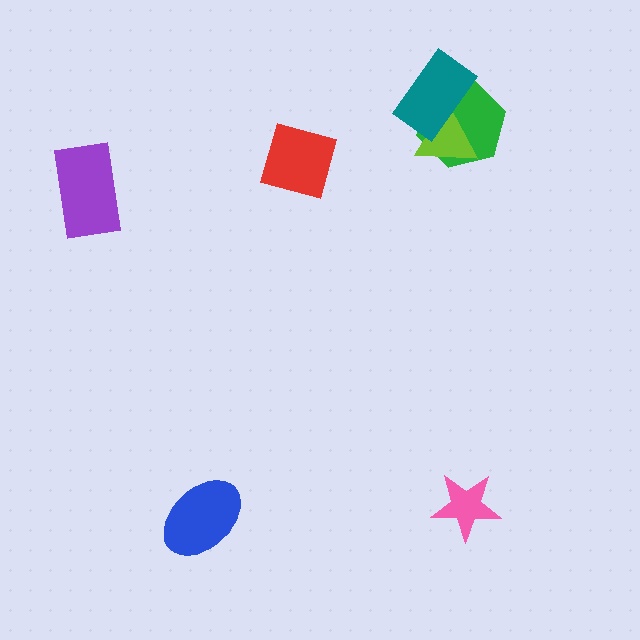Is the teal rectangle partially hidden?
No, no other shape covers it.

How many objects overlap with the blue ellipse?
0 objects overlap with the blue ellipse.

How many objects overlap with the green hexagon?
2 objects overlap with the green hexagon.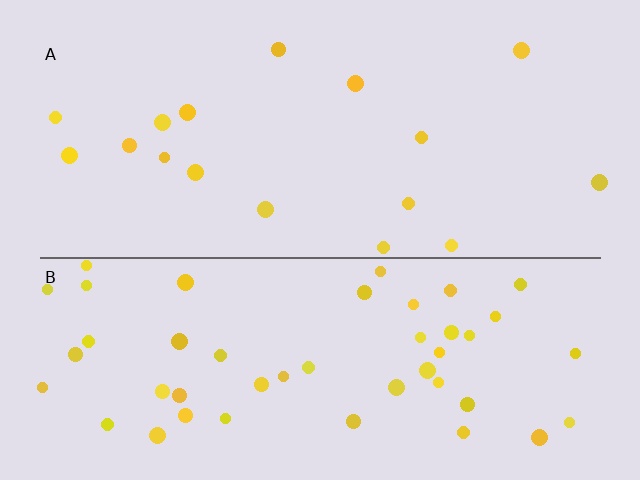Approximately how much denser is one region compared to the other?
Approximately 2.8× — region B over region A.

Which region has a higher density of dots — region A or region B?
B (the bottom).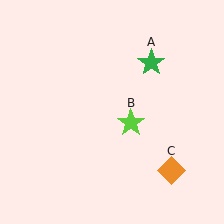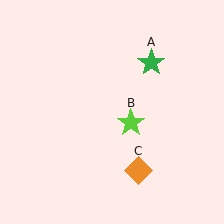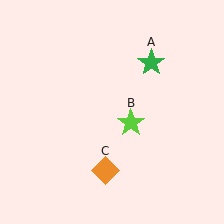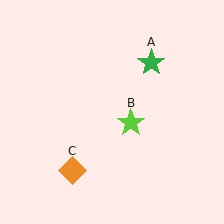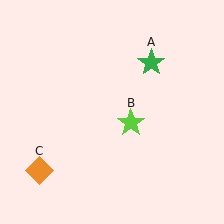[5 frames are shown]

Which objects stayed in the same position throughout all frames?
Green star (object A) and lime star (object B) remained stationary.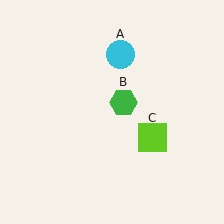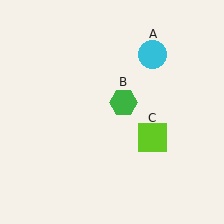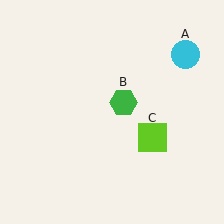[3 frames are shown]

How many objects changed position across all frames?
1 object changed position: cyan circle (object A).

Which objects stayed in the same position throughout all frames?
Green hexagon (object B) and lime square (object C) remained stationary.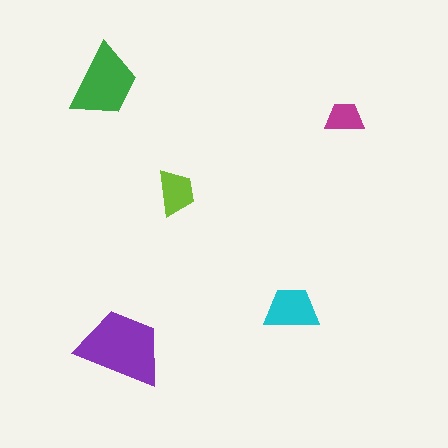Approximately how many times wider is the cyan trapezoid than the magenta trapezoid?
About 1.5 times wider.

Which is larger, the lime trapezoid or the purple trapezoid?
The purple one.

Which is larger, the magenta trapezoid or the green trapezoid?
The green one.